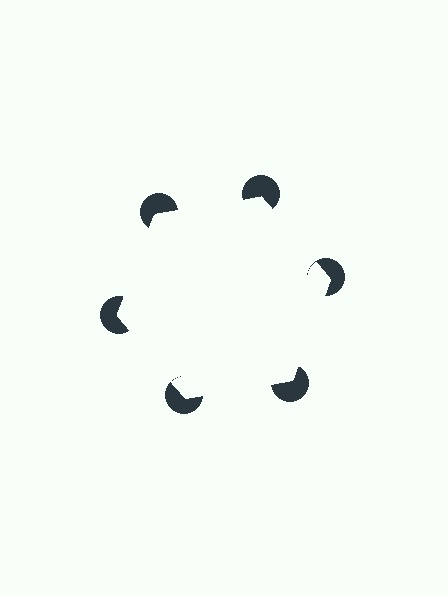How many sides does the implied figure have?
6 sides.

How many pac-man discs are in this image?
There are 6 — one at each vertex of the illusory hexagon.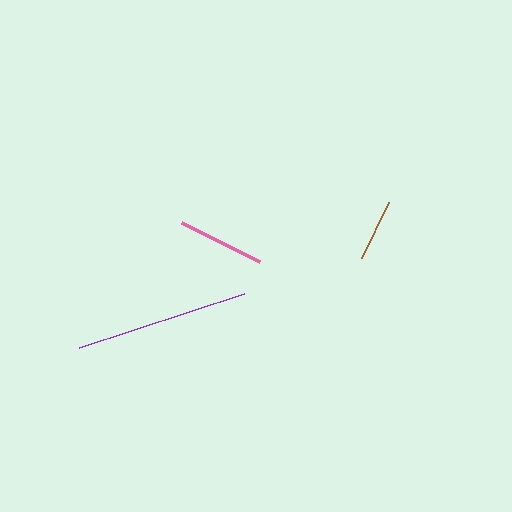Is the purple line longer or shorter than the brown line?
The purple line is longer than the brown line.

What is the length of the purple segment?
The purple segment is approximately 173 pixels long.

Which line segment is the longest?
The purple line is the longest at approximately 173 pixels.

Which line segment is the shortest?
The brown line is the shortest at approximately 63 pixels.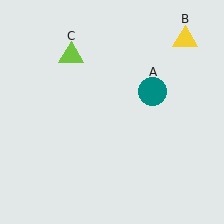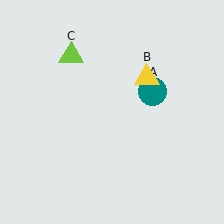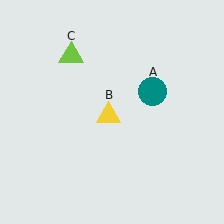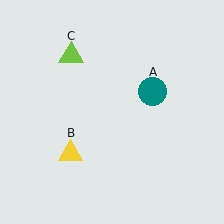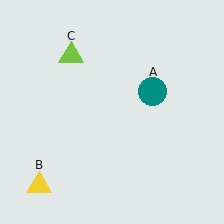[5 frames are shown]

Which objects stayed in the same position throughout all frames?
Teal circle (object A) and lime triangle (object C) remained stationary.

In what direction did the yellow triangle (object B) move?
The yellow triangle (object B) moved down and to the left.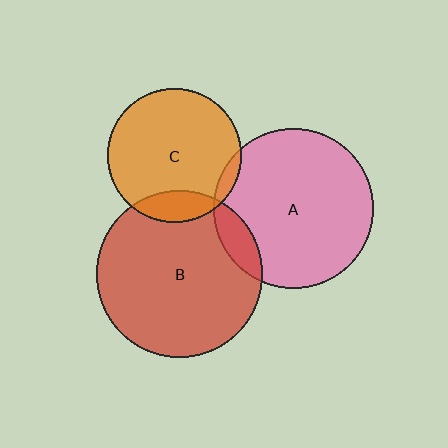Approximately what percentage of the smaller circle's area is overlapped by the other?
Approximately 15%.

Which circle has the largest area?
Circle B (red).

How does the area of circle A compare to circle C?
Approximately 1.4 times.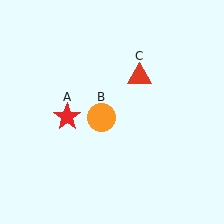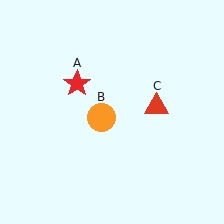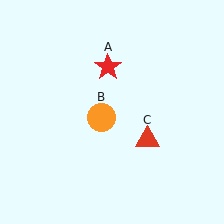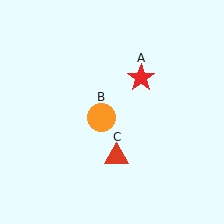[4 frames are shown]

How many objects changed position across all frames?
2 objects changed position: red star (object A), red triangle (object C).